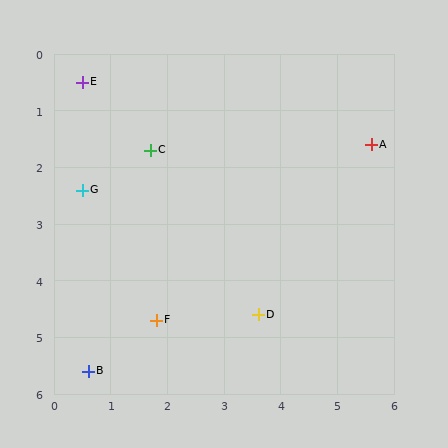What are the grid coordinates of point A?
Point A is at approximately (5.6, 1.6).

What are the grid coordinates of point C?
Point C is at approximately (1.7, 1.7).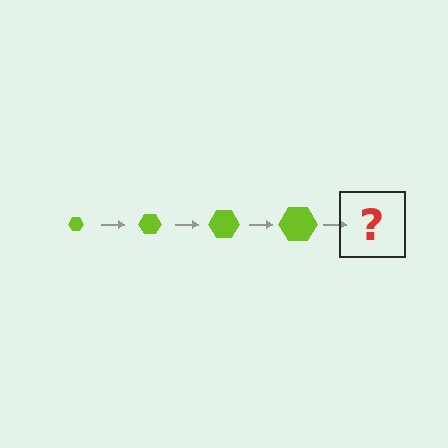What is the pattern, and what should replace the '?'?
The pattern is that the hexagon gets progressively larger each step. The '?' should be a lime hexagon, larger than the previous one.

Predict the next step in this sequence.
The next step is a lime hexagon, larger than the previous one.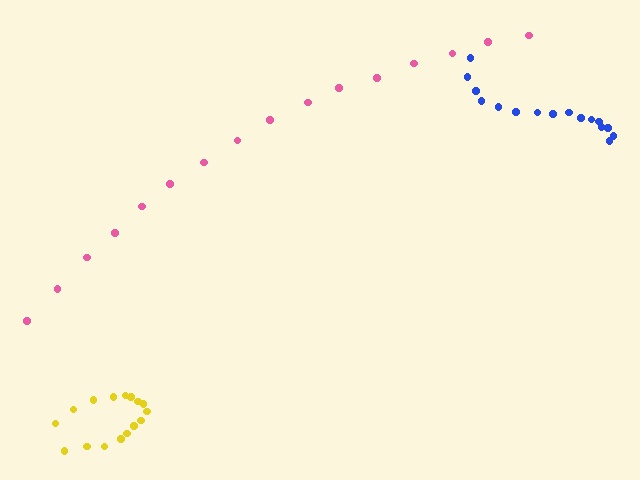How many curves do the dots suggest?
There are 3 distinct paths.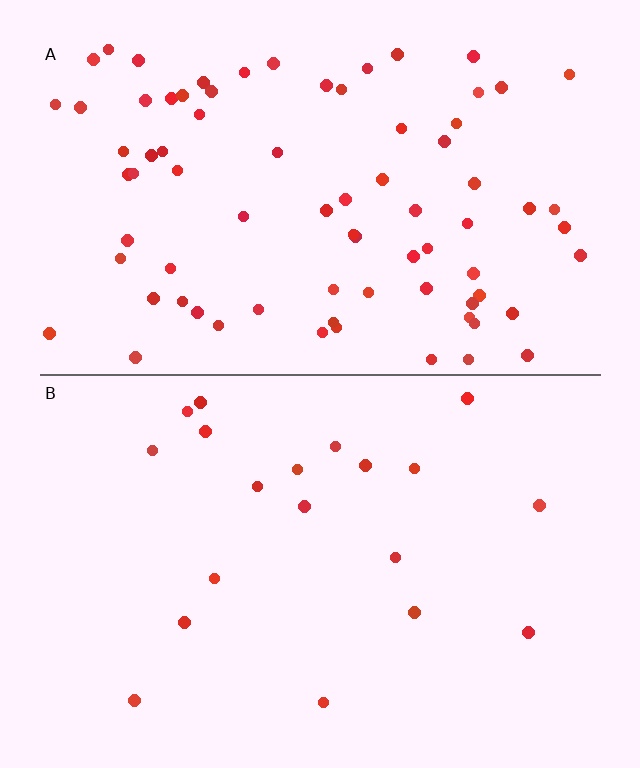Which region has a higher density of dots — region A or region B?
A (the top).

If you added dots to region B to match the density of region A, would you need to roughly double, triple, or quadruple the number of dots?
Approximately quadruple.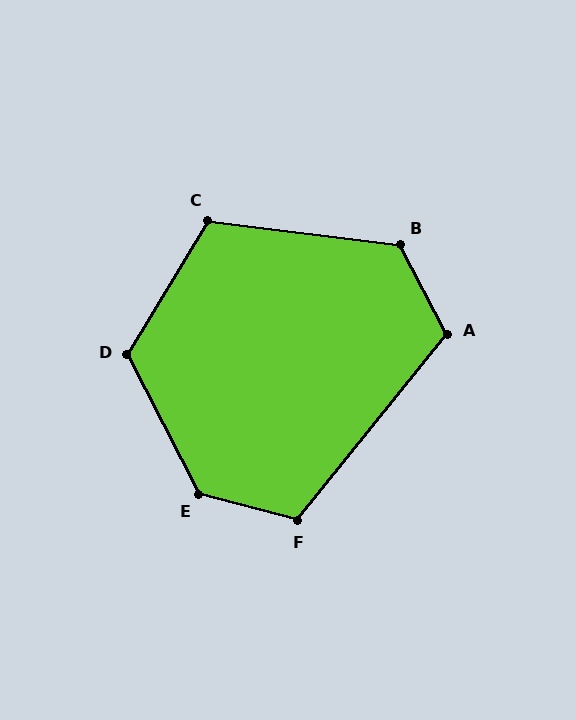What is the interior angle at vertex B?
Approximately 125 degrees (obtuse).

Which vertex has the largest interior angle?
E, at approximately 132 degrees.